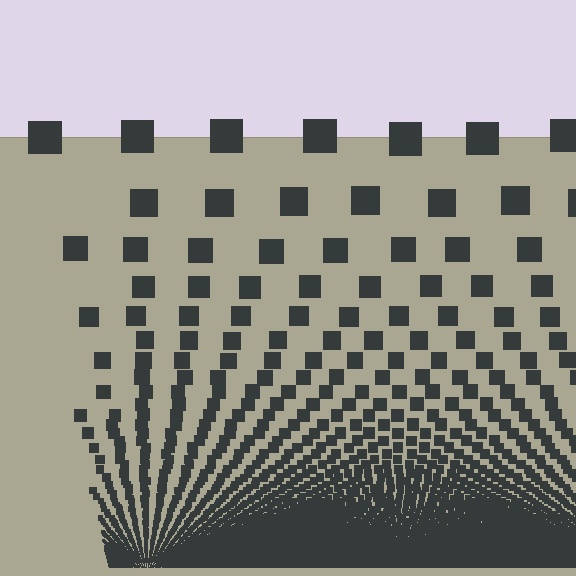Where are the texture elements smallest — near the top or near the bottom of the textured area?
Near the bottom.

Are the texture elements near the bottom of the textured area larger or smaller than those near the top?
Smaller. The gradient is inverted — elements near the bottom are smaller and denser.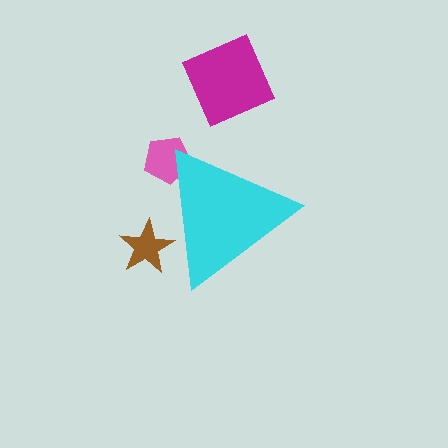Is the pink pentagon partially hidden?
Yes, the pink pentagon is partially hidden behind the cyan triangle.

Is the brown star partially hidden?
Yes, the brown star is partially hidden behind the cyan triangle.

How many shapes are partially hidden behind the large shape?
2 shapes are partially hidden.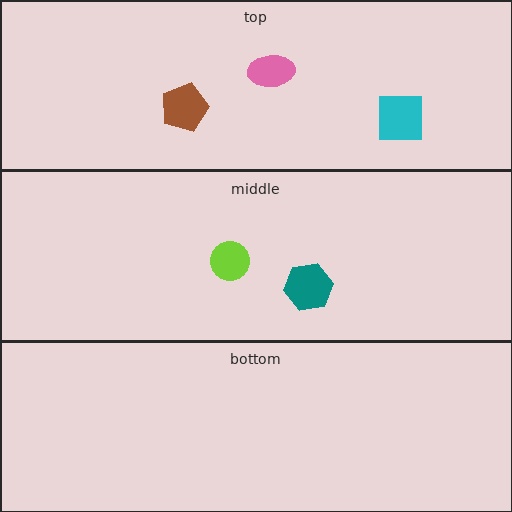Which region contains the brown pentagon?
The top region.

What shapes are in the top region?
The cyan square, the pink ellipse, the brown pentagon.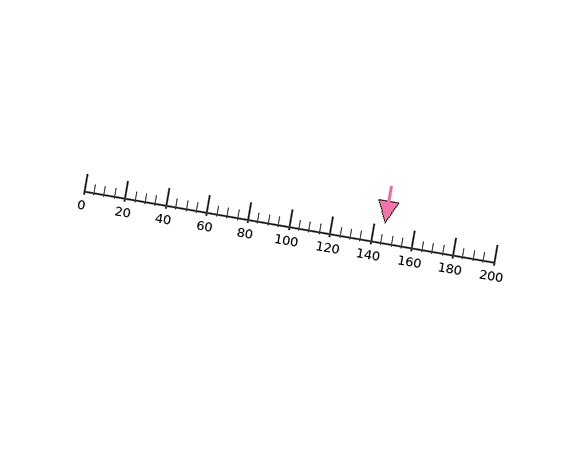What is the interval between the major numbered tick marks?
The major tick marks are spaced 20 units apart.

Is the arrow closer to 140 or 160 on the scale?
The arrow is closer to 140.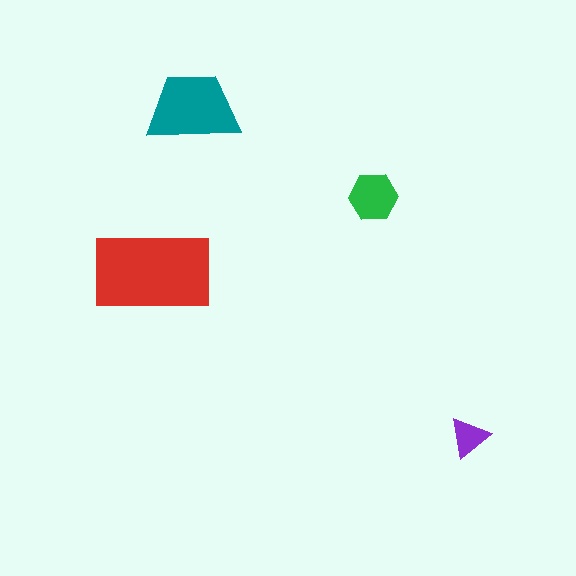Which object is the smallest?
The purple triangle.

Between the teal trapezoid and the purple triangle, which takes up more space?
The teal trapezoid.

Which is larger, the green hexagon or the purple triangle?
The green hexagon.